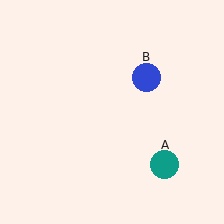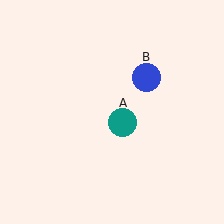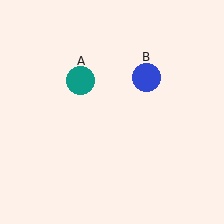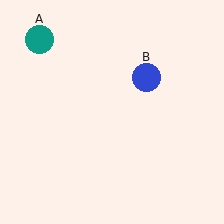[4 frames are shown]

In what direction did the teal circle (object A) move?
The teal circle (object A) moved up and to the left.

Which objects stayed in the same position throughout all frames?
Blue circle (object B) remained stationary.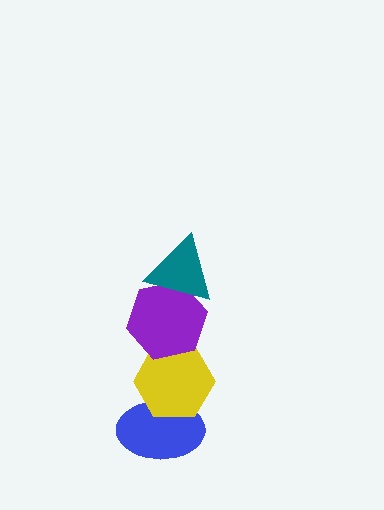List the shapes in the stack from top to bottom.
From top to bottom: the teal triangle, the purple hexagon, the yellow hexagon, the blue ellipse.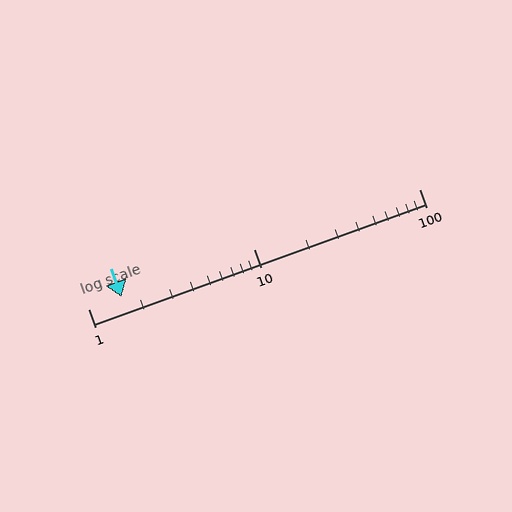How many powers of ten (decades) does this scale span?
The scale spans 2 decades, from 1 to 100.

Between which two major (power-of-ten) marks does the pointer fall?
The pointer is between 1 and 10.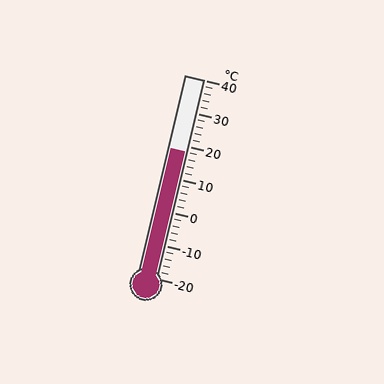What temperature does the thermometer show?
The thermometer shows approximately 18°C.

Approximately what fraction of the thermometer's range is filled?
The thermometer is filled to approximately 65% of its range.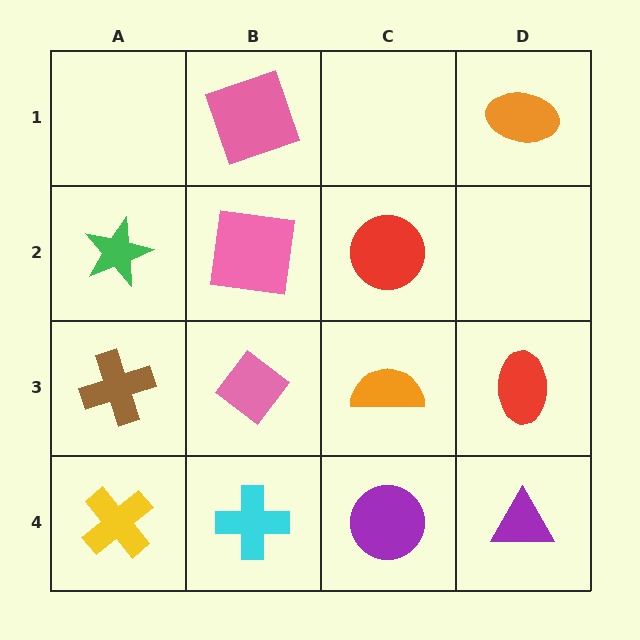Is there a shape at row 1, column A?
No, that cell is empty.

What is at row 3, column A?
A brown cross.